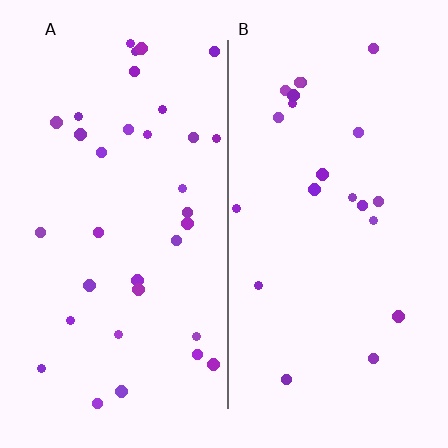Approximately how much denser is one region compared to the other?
Approximately 1.6× — region A over region B.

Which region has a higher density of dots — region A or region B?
A (the left).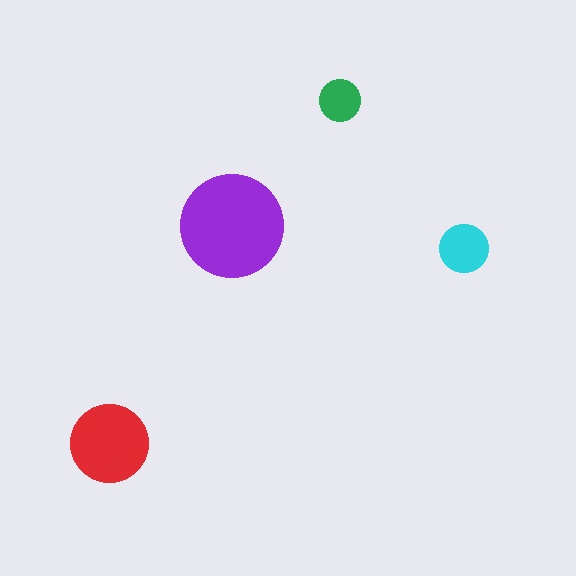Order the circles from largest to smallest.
the purple one, the red one, the cyan one, the green one.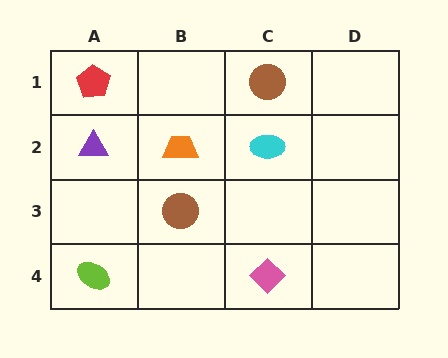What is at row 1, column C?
A brown circle.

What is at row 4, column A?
A lime ellipse.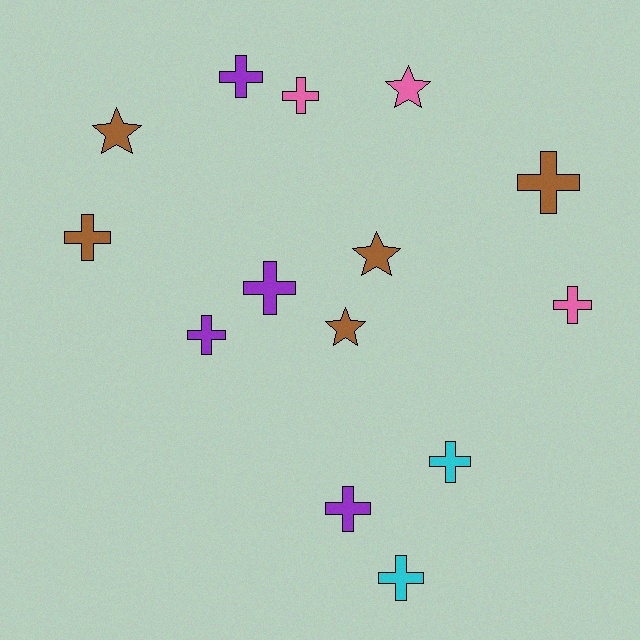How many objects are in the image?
There are 14 objects.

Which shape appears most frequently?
Cross, with 10 objects.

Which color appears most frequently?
Brown, with 5 objects.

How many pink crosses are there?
There are 2 pink crosses.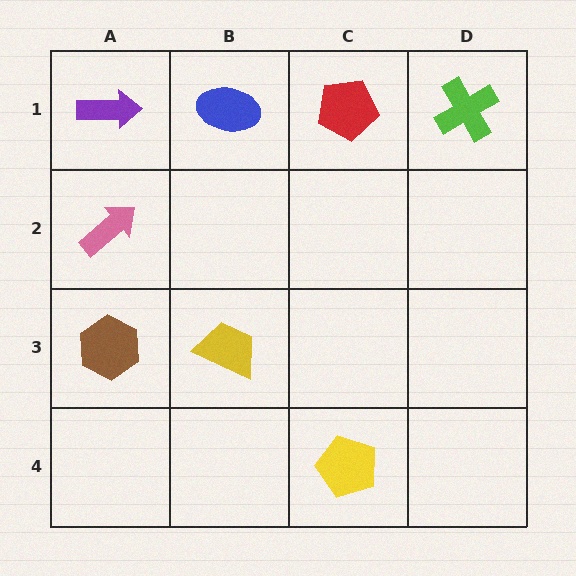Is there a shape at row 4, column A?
No, that cell is empty.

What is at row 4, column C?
A yellow pentagon.